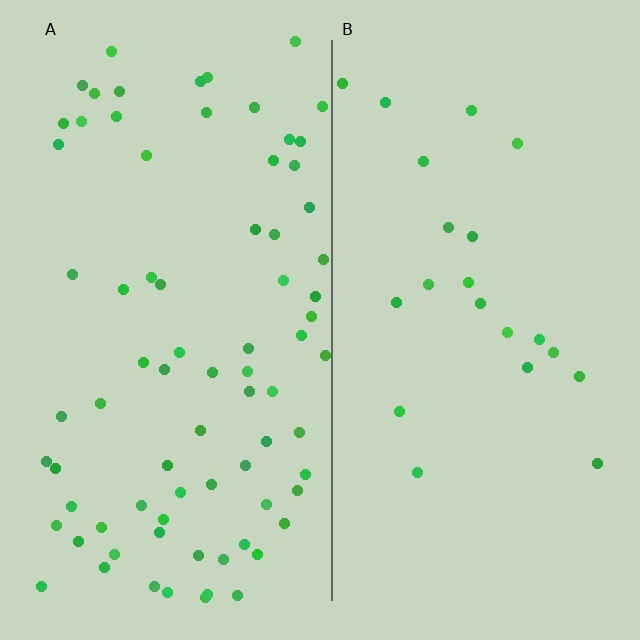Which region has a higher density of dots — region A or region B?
A (the left).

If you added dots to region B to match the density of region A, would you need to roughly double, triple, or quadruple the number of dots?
Approximately quadruple.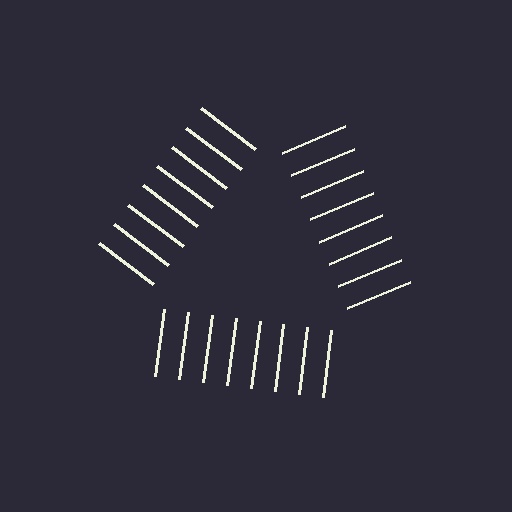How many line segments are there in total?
24 — 8 along each of the 3 edges.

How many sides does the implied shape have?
3 sides — the line-ends trace a triangle.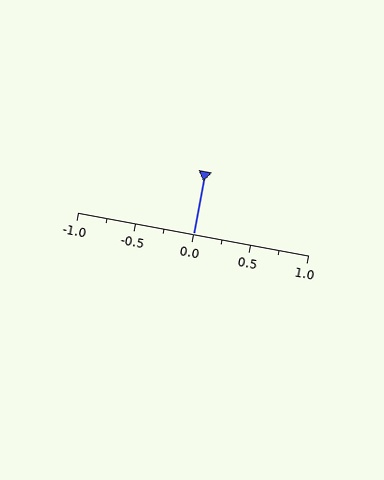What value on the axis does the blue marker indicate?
The marker indicates approximately 0.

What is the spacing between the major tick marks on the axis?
The major ticks are spaced 0.5 apart.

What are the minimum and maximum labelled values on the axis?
The axis runs from -1.0 to 1.0.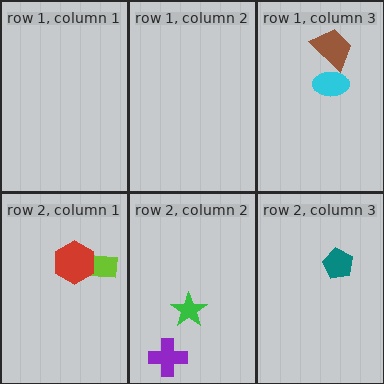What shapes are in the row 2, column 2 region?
The green star, the purple cross.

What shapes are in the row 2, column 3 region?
The teal pentagon.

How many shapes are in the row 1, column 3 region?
2.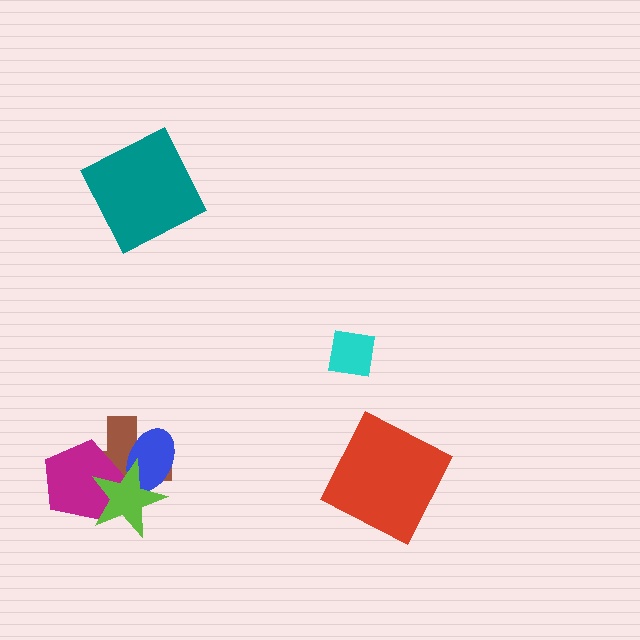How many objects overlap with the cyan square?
0 objects overlap with the cyan square.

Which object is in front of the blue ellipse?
The lime star is in front of the blue ellipse.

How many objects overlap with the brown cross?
3 objects overlap with the brown cross.